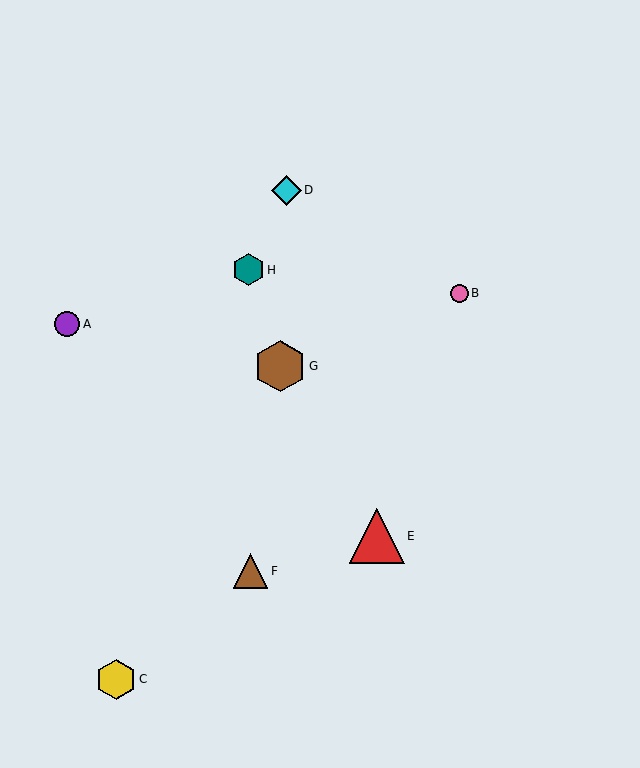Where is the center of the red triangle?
The center of the red triangle is at (377, 536).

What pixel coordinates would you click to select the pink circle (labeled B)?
Click at (460, 293) to select the pink circle B.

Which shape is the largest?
The red triangle (labeled E) is the largest.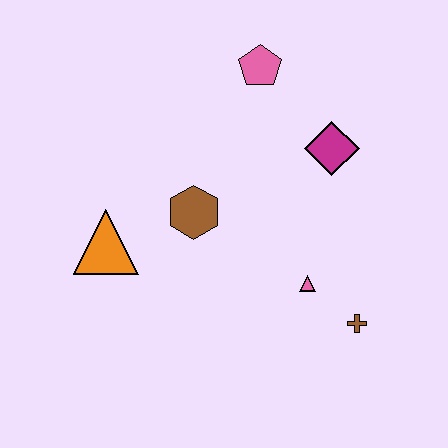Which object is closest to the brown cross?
The pink triangle is closest to the brown cross.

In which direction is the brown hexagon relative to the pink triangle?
The brown hexagon is to the left of the pink triangle.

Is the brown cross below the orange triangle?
Yes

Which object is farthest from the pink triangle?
The pink pentagon is farthest from the pink triangle.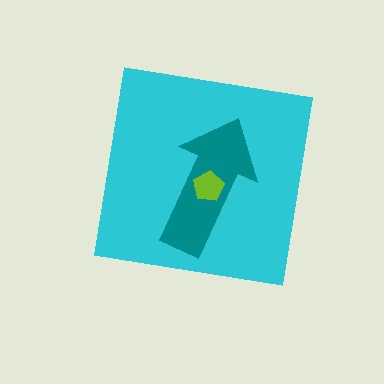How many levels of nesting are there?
3.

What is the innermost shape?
The lime pentagon.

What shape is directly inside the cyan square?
The teal arrow.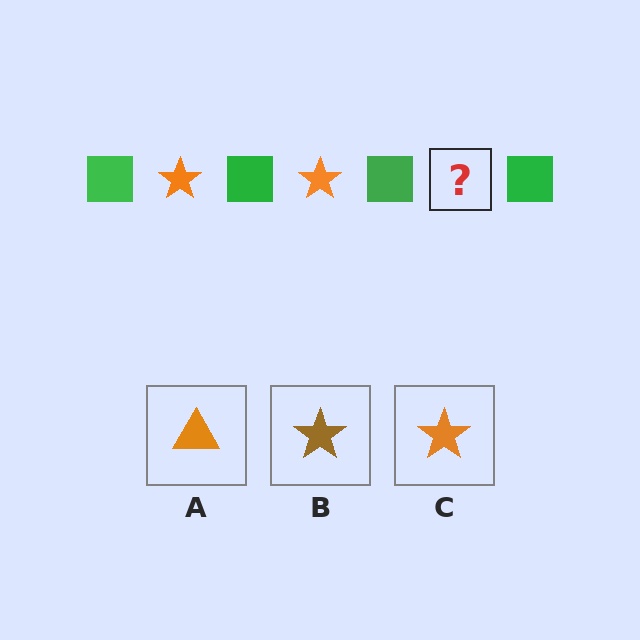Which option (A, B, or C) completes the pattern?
C.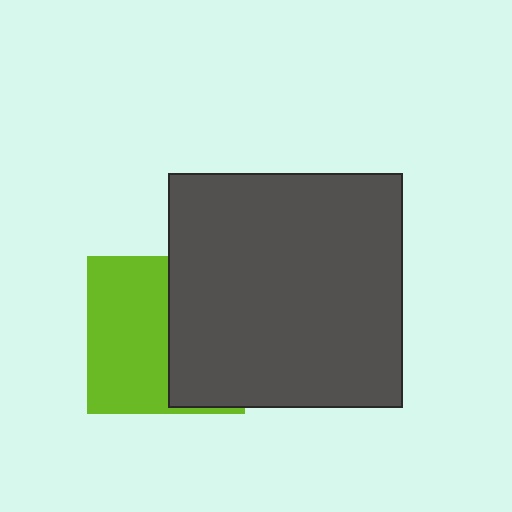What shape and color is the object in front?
The object in front is a dark gray square.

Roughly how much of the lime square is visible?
About half of it is visible (roughly 53%).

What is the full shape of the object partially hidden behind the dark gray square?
The partially hidden object is a lime square.